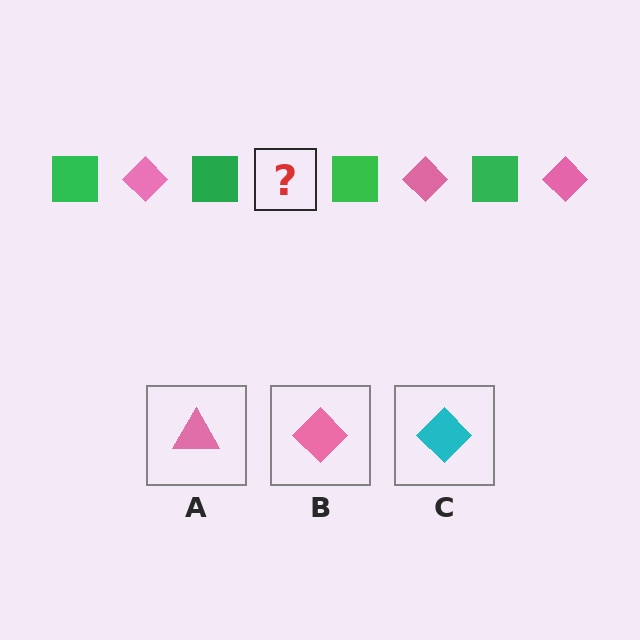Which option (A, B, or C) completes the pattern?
B.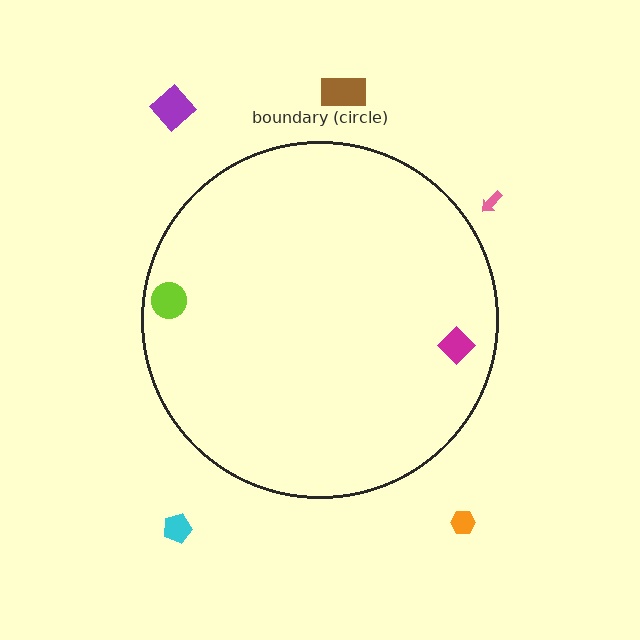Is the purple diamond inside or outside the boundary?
Outside.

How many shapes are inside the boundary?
2 inside, 5 outside.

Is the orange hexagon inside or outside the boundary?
Outside.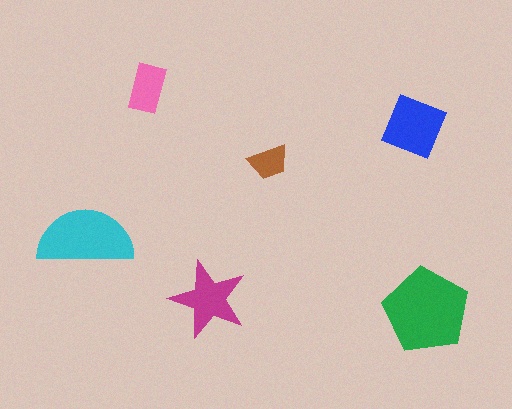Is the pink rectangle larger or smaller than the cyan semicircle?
Smaller.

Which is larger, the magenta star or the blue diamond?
The blue diamond.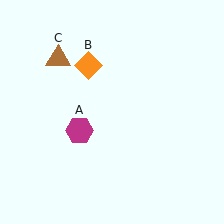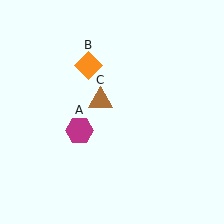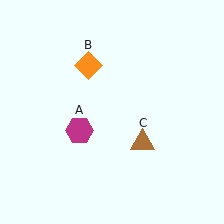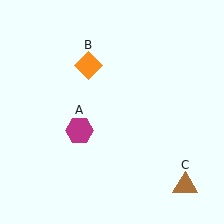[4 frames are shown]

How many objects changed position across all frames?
1 object changed position: brown triangle (object C).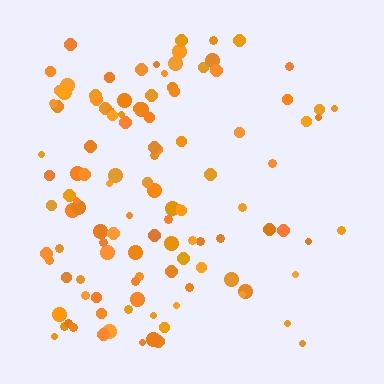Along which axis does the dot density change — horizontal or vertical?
Horizontal.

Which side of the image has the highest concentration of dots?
The left.